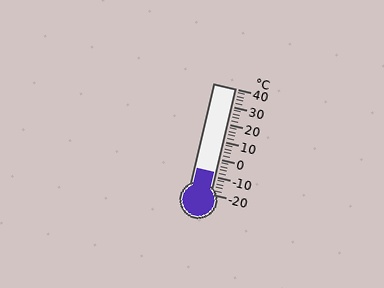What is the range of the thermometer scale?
The thermometer scale ranges from -20°C to 40°C.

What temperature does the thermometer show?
The thermometer shows approximately -8°C.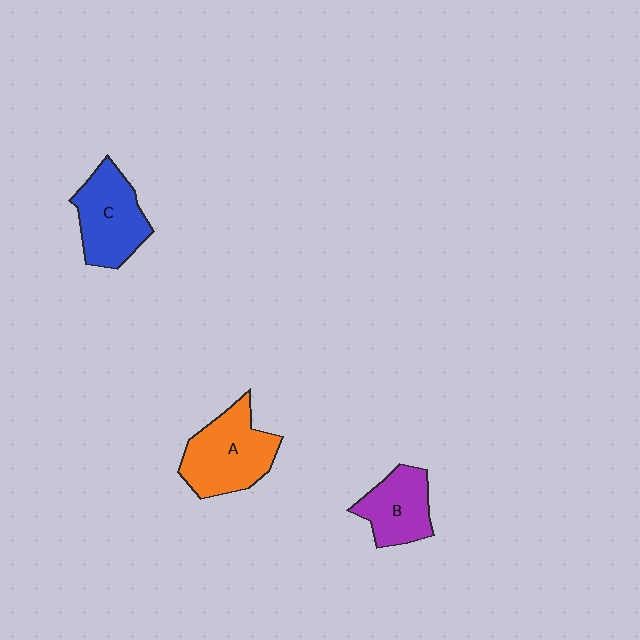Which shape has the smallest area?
Shape B (purple).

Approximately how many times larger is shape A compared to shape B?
Approximately 1.4 times.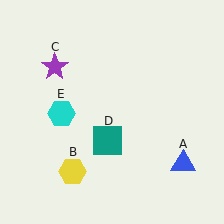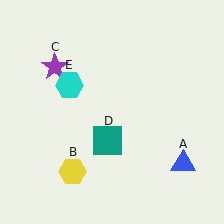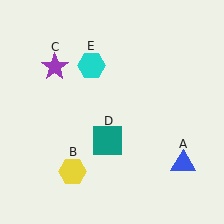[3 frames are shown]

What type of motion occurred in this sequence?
The cyan hexagon (object E) rotated clockwise around the center of the scene.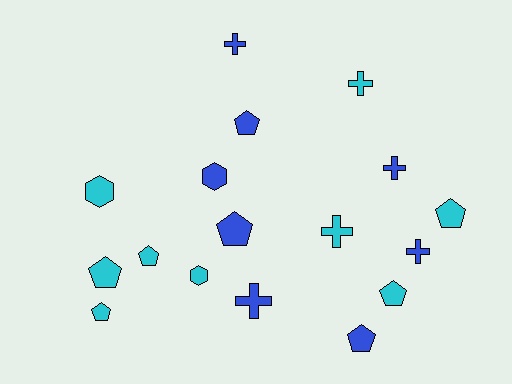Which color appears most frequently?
Cyan, with 9 objects.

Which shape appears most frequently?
Pentagon, with 8 objects.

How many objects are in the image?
There are 17 objects.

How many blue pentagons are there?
There are 3 blue pentagons.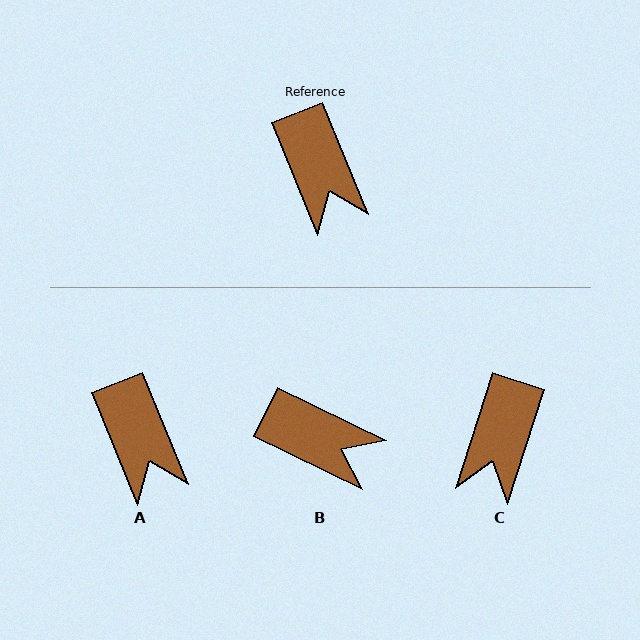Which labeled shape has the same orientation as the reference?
A.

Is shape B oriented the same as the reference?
No, it is off by about 42 degrees.